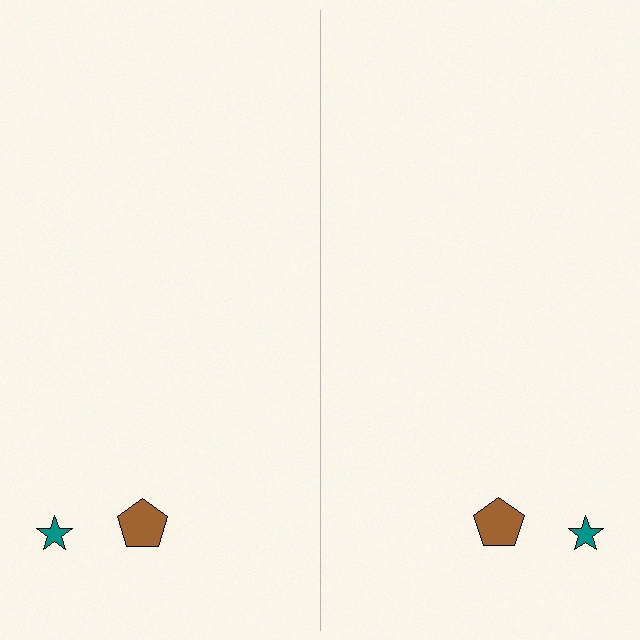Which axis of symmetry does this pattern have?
The pattern has a vertical axis of symmetry running through the center of the image.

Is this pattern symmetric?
Yes, this pattern has bilateral (reflection) symmetry.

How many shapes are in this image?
There are 4 shapes in this image.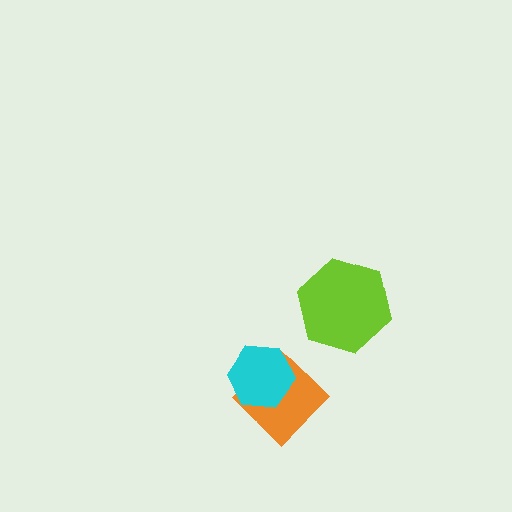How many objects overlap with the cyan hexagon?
1 object overlaps with the cyan hexagon.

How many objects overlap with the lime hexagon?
0 objects overlap with the lime hexagon.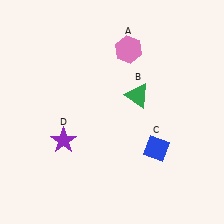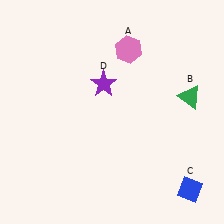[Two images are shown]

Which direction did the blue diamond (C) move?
The blue diamond (C) moved down.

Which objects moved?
The objects that moved are: the green triangle (B), the blue diamond (C), the purple star (D).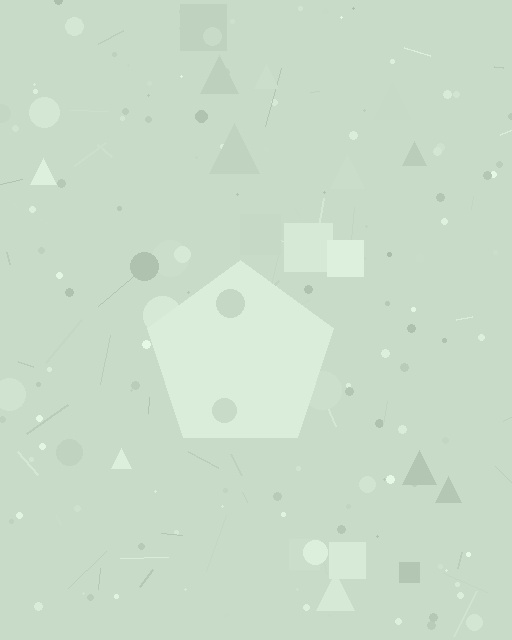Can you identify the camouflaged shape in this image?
The camouflaged shape is a pentagon.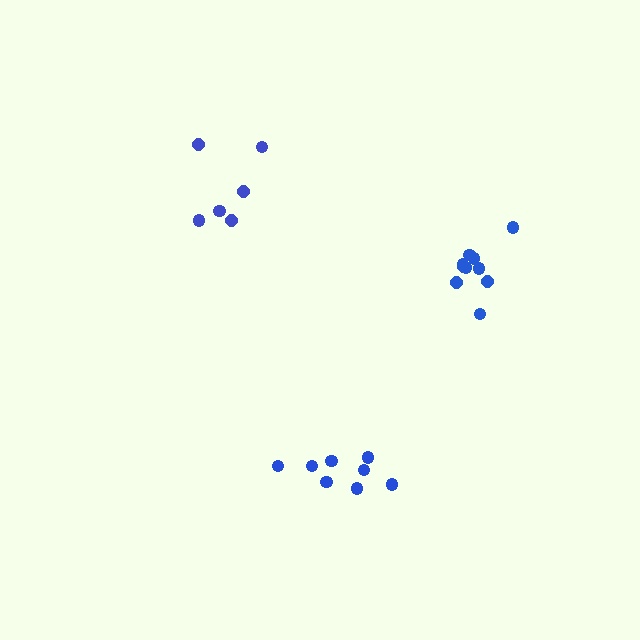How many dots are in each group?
Group 1: 10 dots, Group 2: 6 dots, Group 3: 8 dots (24 total).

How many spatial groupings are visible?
There are 3 spatial groupings.